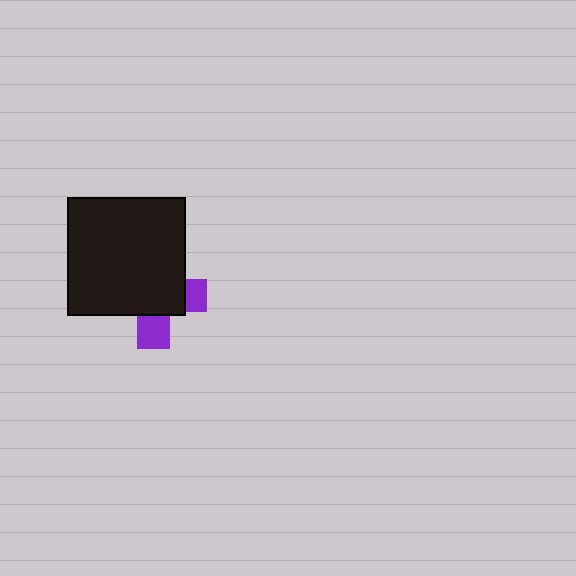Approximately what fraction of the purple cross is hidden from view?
Roughly 70% of the purple cross is hidden behind the black square.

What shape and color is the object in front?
The object in front is a black square.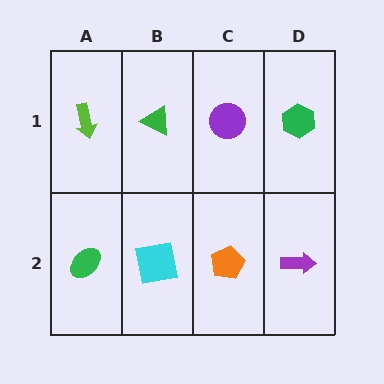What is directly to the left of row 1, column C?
A green triangle.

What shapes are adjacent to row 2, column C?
A purple circle (row 1, column C), a cyan square (row 2, column B), a purple arrow (row 2, column D).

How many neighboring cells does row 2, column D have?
2.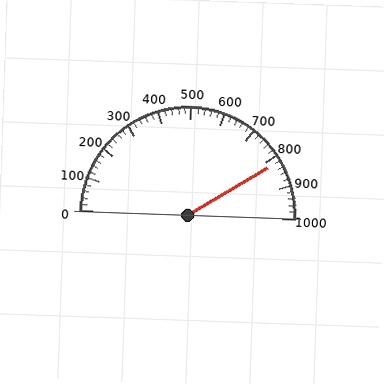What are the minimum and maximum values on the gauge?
The gauge ranges from 0 to 1000.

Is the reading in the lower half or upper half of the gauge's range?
The reading is in the upper half of the range (0 to 1000).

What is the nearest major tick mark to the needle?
The nearest major tick mark is 800.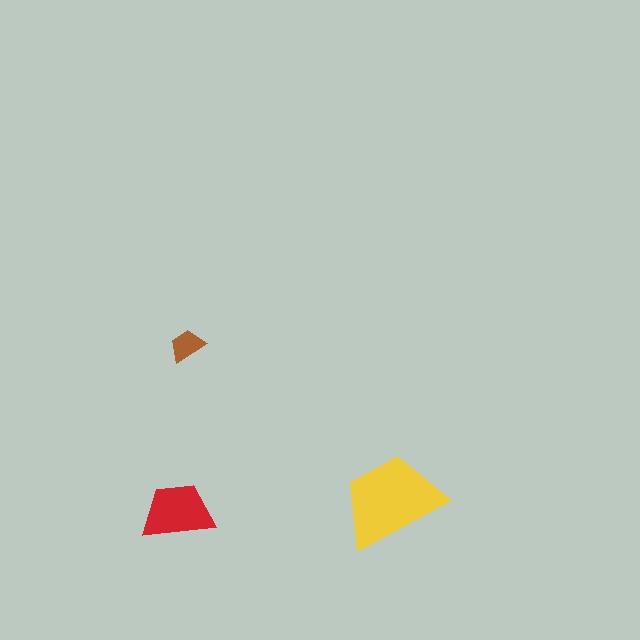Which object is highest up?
The brown trapezoid is topmost.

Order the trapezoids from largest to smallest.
the yellow one, the red one, the brown one.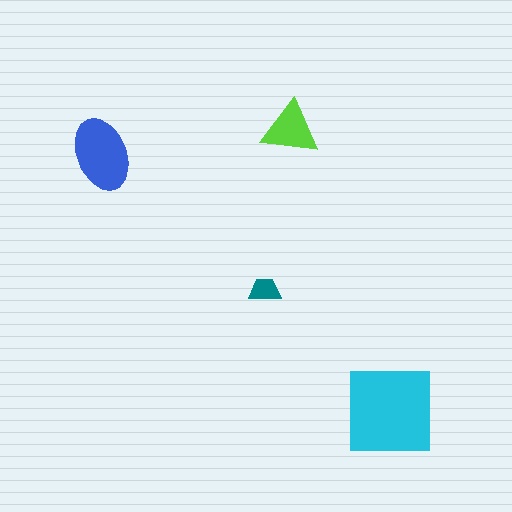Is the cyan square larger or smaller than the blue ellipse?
Larger.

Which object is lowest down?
The cyan square is bottommost.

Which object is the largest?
The cyan square.